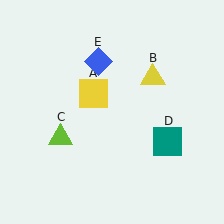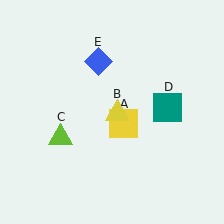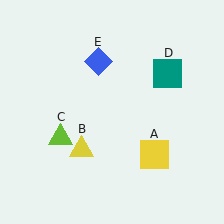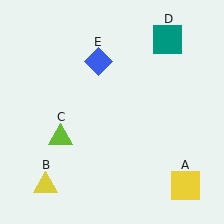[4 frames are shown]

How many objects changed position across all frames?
3 objects changed position: yellow square (object A), yellow triangle (object B), teal square (object D).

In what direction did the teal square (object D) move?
The teal square (object D) moved up.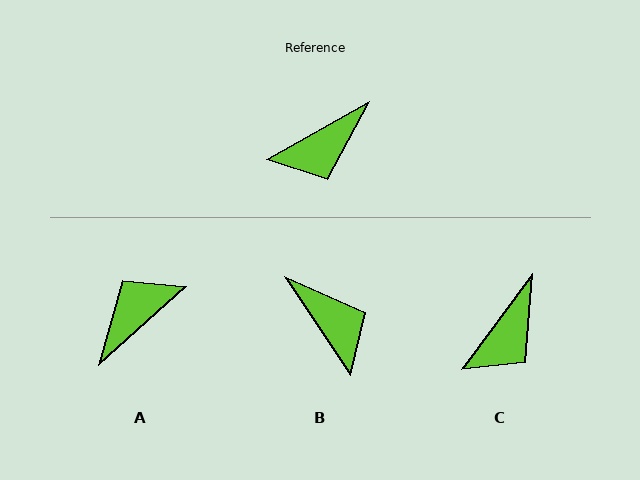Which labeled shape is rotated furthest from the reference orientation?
A, about 167 degrees away.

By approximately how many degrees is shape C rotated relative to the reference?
Approximately 25 degrees counter-clockwise.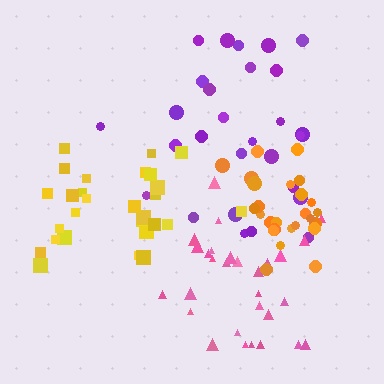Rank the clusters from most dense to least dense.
orange, pink, yellow, purple.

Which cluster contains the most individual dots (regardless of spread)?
Pink (29).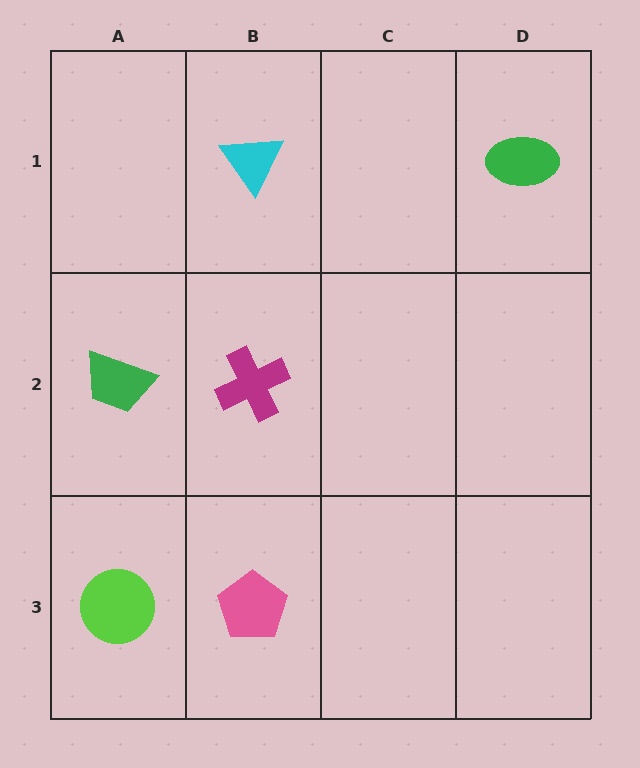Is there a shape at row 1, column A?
No, that cell is empty.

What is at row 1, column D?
A green ellipse.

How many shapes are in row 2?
2 shapes.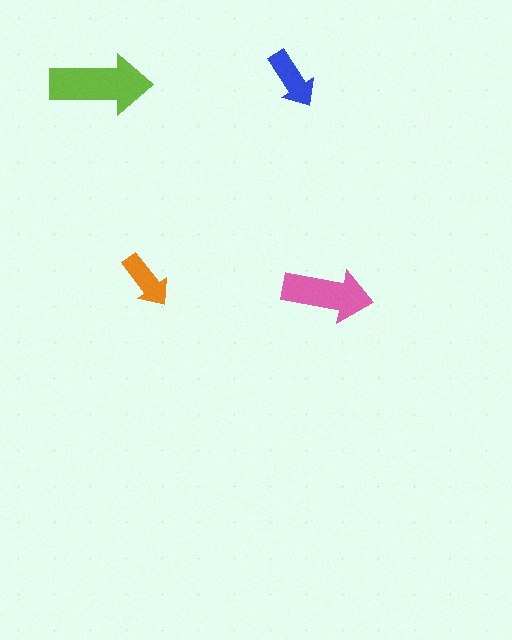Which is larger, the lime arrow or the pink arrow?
The lime one.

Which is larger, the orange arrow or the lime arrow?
The lime one.